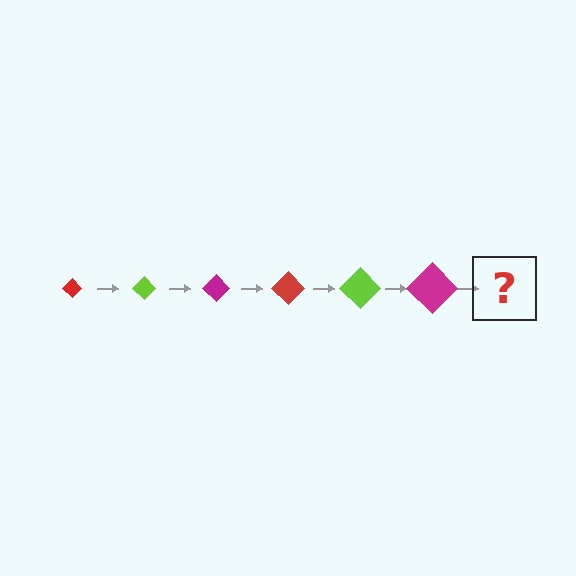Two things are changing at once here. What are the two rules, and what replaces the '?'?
The two rules are that the diamond grows larger each step and the color cycles through red, lime, and magenta. The '?' should be a red diamond, larger than the previous one.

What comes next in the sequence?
The next element should be a red diamond, larger than the previous one.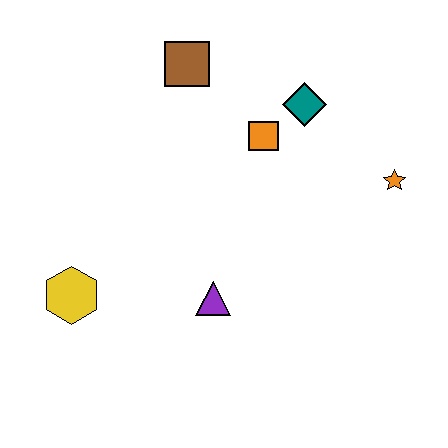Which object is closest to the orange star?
The teal diamond is closest to the orange star.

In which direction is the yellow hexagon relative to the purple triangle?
The yellow hexagon is to the left of the purple triangle.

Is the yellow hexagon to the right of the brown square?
No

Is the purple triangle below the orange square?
Yes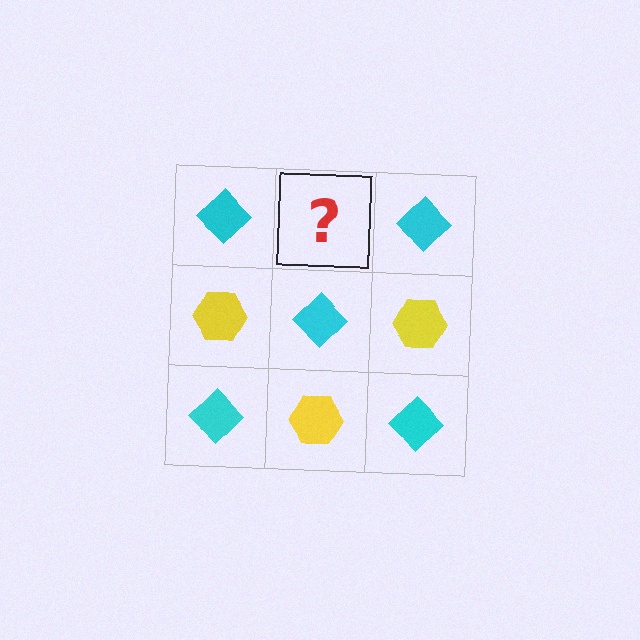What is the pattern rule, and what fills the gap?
The rule is that it alternates cyan diamond and yellow hexagon in a checkerboard pattern. The gap should be filled with a yellow hexagon.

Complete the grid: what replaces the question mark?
The question mark should be replaced with a yellow hexagon.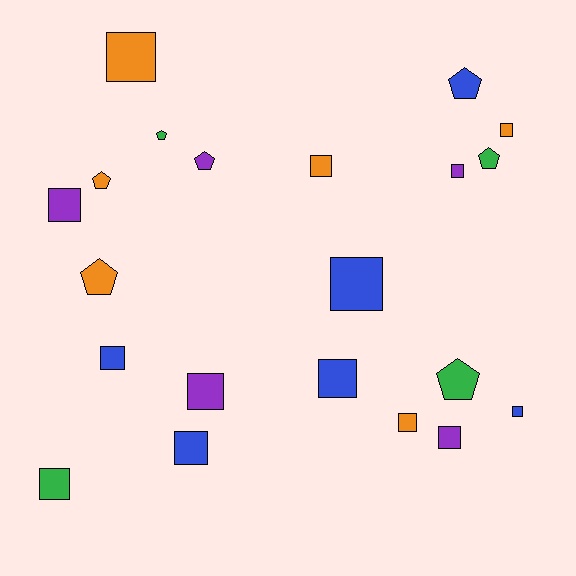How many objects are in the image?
There are 21 objects.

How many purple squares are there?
There are 4 purple squares.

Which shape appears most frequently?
Square, with 14 objects.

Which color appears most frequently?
Blue, with 6 objects.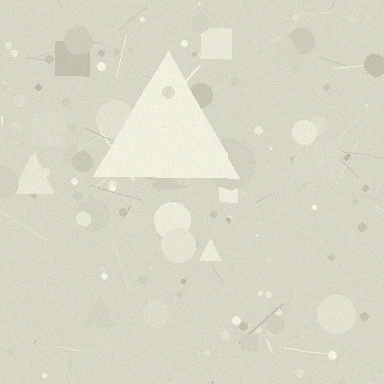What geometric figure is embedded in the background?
A triangle is embedded in the background.